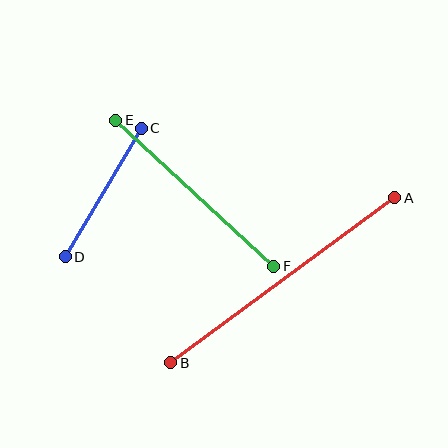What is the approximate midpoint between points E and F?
The midpoint is at approximately (195, 193) pixels.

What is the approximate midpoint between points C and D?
The midpoint is at approximately (103, 193) pixels.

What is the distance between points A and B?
The distance is approximately 279 pixels.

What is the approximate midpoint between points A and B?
The midpoint is at approximately (283, 280) pixels.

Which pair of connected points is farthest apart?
Points A and B are farthest apart.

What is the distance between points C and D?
The distance is approximately 149 pixels.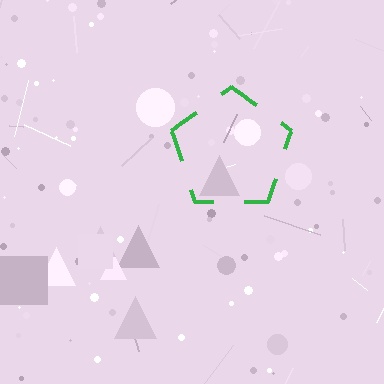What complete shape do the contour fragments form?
The contour fragments form a pentagon.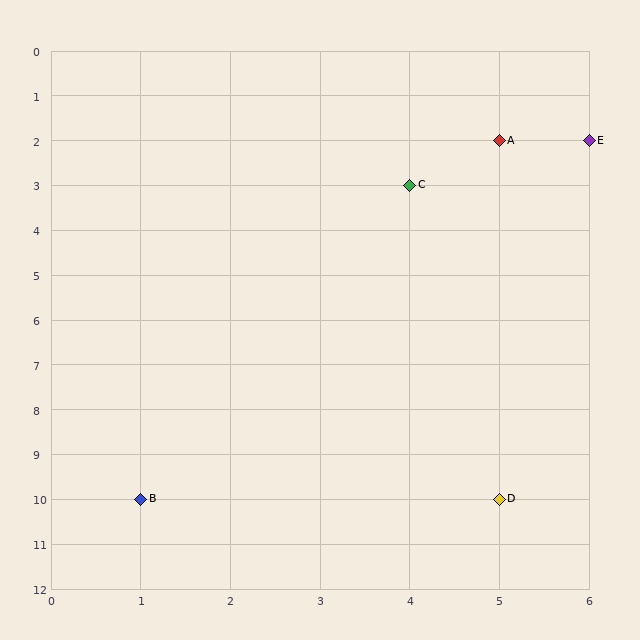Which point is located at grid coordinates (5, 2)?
Point A is at (5, 2).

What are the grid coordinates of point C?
Point C is at grid coordinates (4, 3).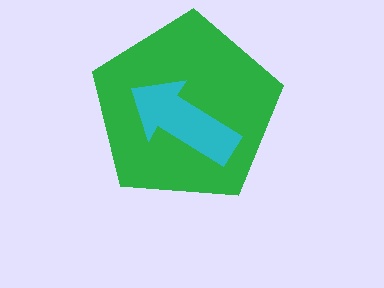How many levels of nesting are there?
2.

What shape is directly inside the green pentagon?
The cyan arrow.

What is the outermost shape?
The green pentagon.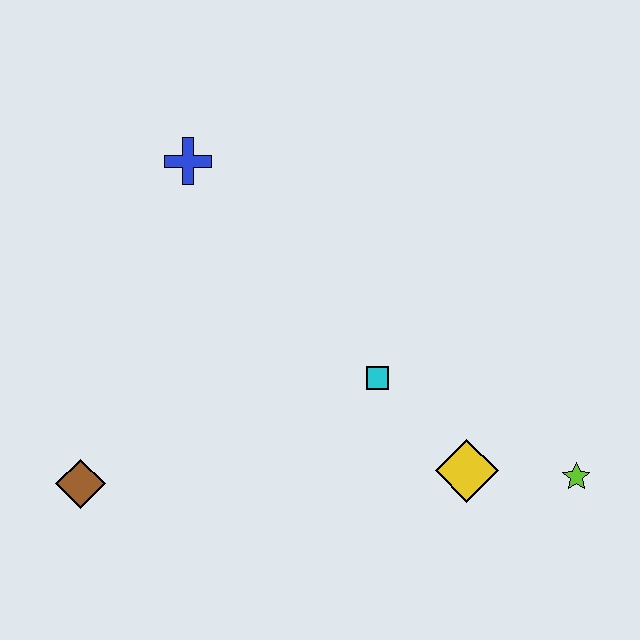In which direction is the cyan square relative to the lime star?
The cyan square is to the left of the lime star.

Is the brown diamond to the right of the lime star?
No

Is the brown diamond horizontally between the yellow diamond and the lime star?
No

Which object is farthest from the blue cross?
The lime star is farthest from the blue cross.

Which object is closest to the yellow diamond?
The lime star is closest to the yellow diamond.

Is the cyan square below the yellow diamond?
No